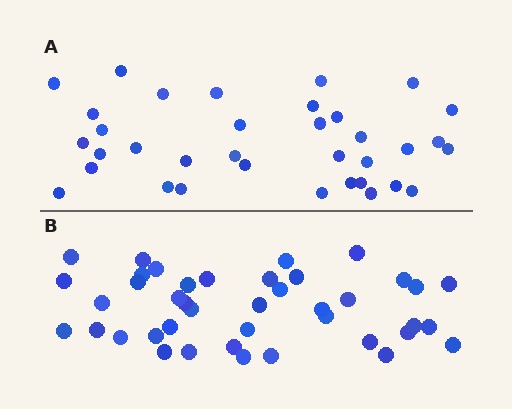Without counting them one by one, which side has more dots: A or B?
Region B (the bottom region) has more dots.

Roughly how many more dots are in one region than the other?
Region B has about 6 more dots than region A.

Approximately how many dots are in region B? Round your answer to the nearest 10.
About 40 dots. (The exact count is 41, which rounds to 40.)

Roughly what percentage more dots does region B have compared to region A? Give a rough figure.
About 15% more.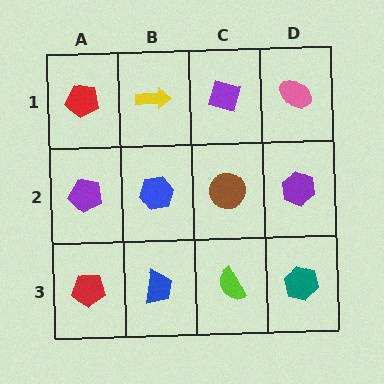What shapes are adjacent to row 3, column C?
A brown circle (row 2, column C), a blue trapezoid (row 3, column B), a teal hexagon (row 3, column D).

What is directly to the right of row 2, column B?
A brown circle.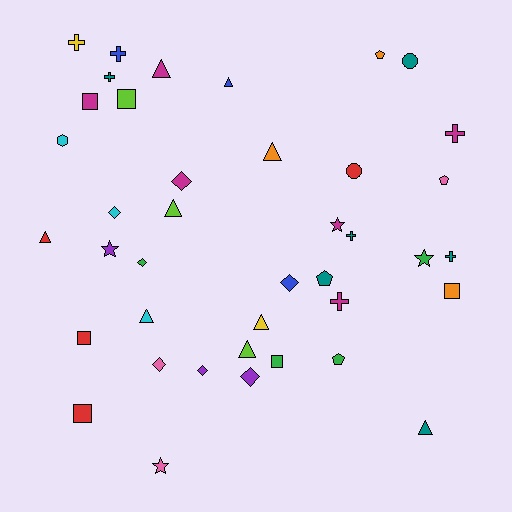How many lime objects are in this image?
There are 3 lime objects.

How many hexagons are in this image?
There is 1 hexagon.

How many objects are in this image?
There are 40 objects.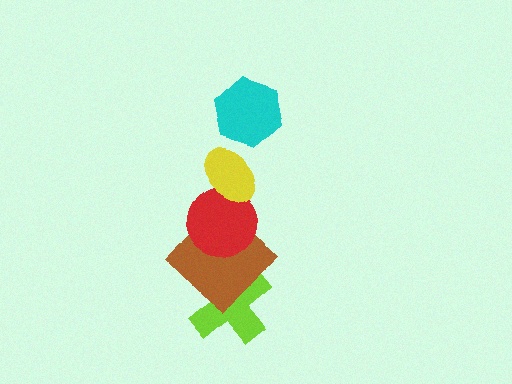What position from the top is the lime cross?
The lime cross is 5th from the top.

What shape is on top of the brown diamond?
The red circle is on top of the brown diamond.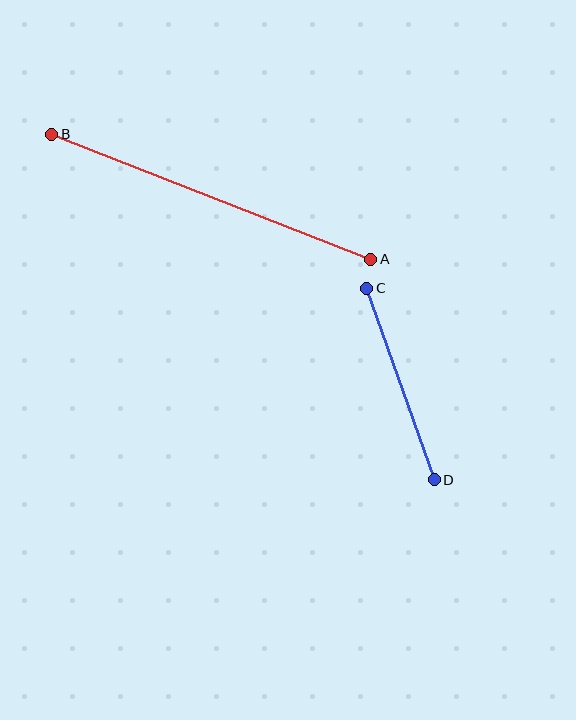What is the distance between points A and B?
The distance is approximately 343 pixels.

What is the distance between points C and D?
The distance is approximately 203 pixels.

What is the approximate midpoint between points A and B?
The midpoint is at approximately (211, 197) pixels.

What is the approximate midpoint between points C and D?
The midpoint is at approximately (400, 384) pixels.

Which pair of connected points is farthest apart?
Points A and B are farthest apart.